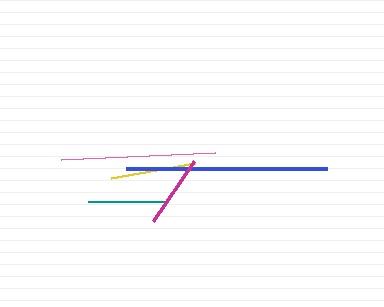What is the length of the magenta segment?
The magenta segment is approximately 73 pixels long.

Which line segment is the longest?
The blue line is the longest at approximately 201 pixels.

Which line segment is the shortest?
The magenta line is the shortest at approximately 73 pixels.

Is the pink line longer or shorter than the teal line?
The pink line is longer than the teal line.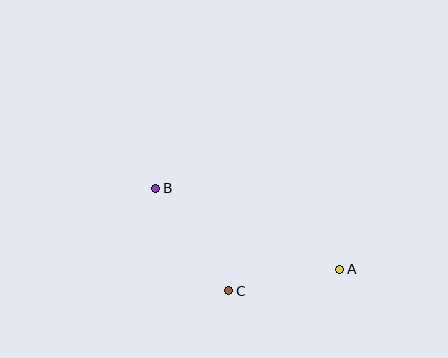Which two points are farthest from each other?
Points A and B are farthest from each other.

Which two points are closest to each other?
Points A and C are closest to each other.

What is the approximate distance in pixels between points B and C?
The distance between B and C is approximately 126 pixels.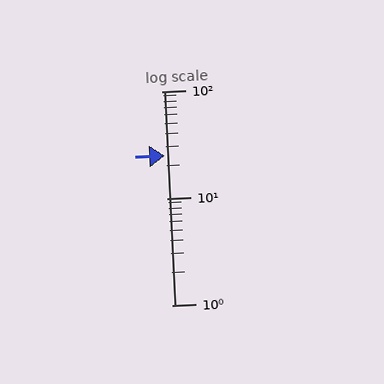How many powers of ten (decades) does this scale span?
The scale spans 2 decades, from 1 to 100.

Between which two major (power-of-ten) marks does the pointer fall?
The pointer is between 10 and 100.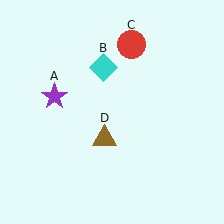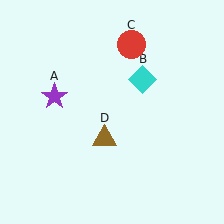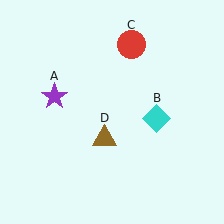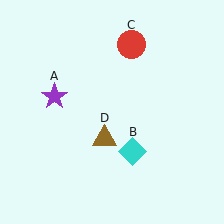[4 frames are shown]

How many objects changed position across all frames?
1 object changed position: cyan diamond (object B).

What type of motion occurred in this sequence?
The cyan diamond (object B) rotated clockwise around the center of the scene.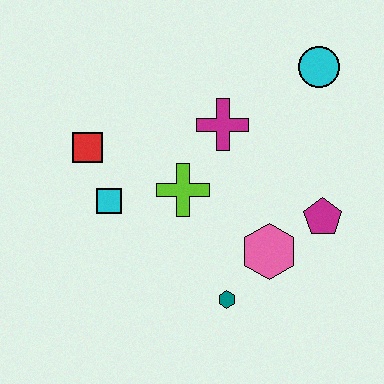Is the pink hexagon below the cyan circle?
Yes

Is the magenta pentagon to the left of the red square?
No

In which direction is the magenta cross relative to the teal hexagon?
The magenta cross is above the teal hexagon.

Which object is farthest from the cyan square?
The cyan circle is farthest from the cyan square.